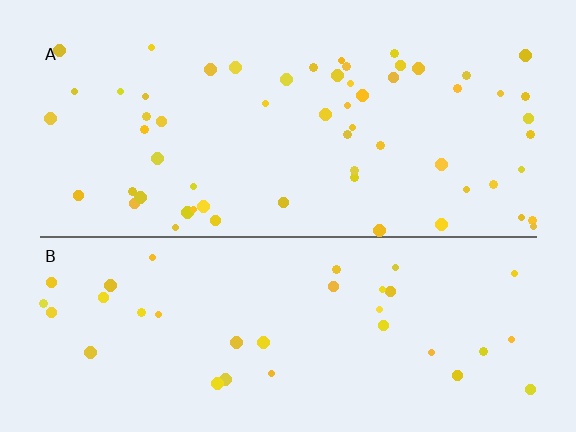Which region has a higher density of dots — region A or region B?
A (the top).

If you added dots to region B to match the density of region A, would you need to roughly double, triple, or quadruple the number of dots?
Approximately double.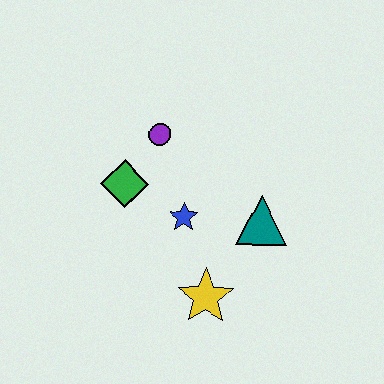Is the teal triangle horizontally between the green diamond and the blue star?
No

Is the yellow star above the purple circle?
No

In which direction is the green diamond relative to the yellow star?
The green diamond is above the yellow star.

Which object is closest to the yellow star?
The blue star is closest to the yellow star.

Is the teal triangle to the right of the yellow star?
Yes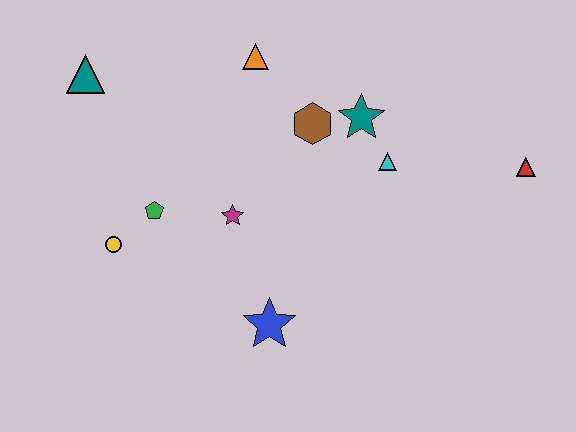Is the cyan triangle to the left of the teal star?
No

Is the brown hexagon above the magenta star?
Yes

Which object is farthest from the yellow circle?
The red triangle is farthest from the yellow circle.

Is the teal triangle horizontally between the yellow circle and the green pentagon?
No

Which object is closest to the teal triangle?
The green pentagon is closest to the teal triangle.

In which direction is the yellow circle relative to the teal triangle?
The yellow circle is below the teal triangle.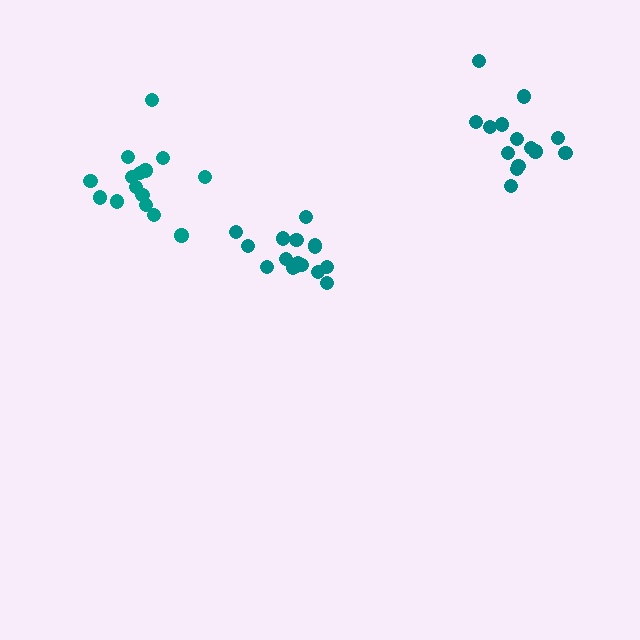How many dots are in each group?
Group 1: 16 dots, Group 2: 14 dots, Group 3: 15 dots (45 total).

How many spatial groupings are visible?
There are 3 spatial groupings.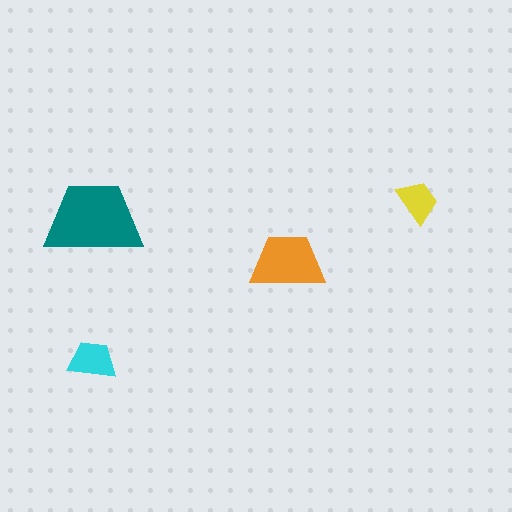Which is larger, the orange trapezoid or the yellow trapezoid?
The orange one.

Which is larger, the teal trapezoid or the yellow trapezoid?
The teal one.